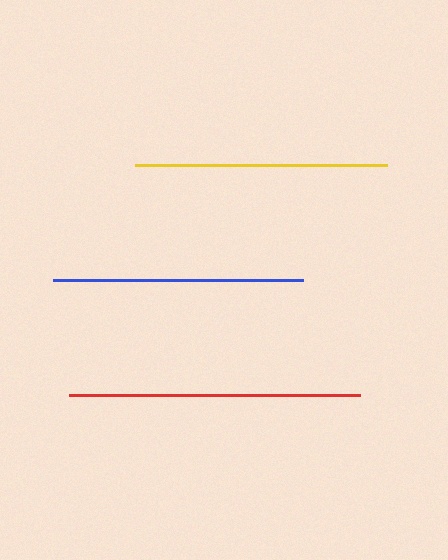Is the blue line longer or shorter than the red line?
The red line is longer than the blue line.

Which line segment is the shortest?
The blue line is the shortest at approximately 250 pixels.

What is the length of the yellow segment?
The yellow segment is approximately 252 pixels long.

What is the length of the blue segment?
The blue segment is approximately 250 pixels long.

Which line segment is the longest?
The red line is the longest at approximately 291 pixels.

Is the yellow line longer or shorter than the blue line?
The yellow line is longer than the blue line.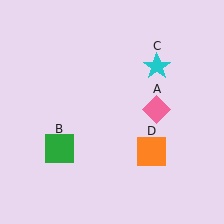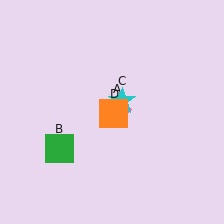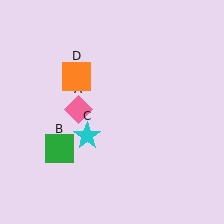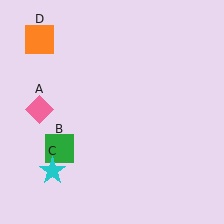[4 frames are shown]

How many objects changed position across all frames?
3 objects changed position: pink diamond (object A), cyan star (object C), orange square (object D).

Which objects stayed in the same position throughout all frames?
Green square (object B) remained stationary.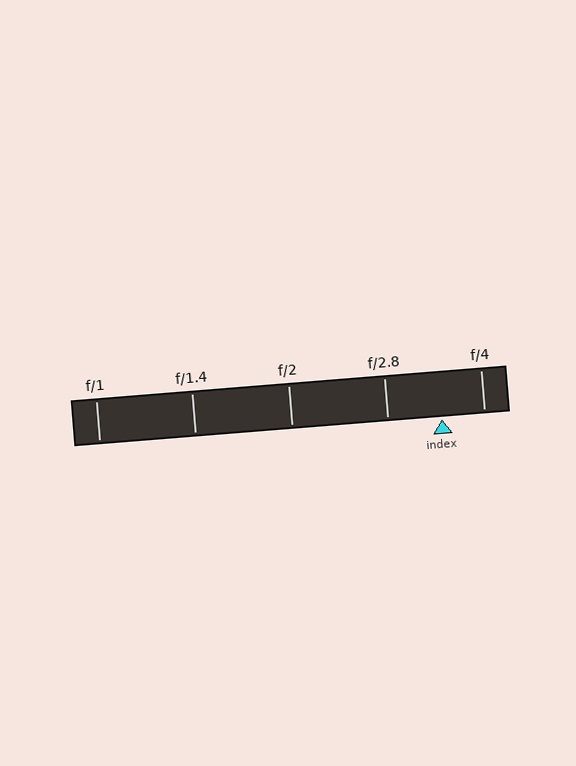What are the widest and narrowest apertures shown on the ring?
The widest aperture shown is f/1 and the narrowest is f/4.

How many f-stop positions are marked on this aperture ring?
There are 5 f-stop positions marked.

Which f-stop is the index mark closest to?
The index mark is closest to f/4.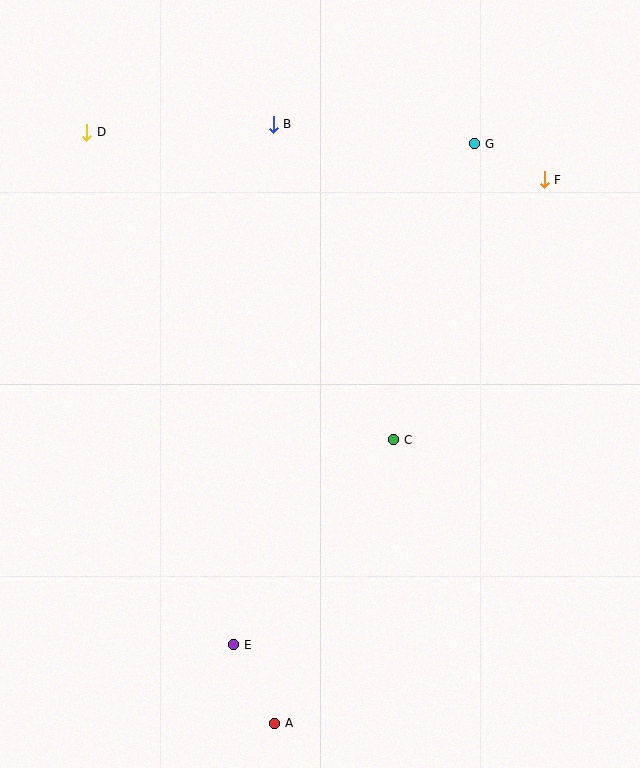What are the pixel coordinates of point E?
Point E is at (234, 645).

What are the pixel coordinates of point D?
Point D is at (87, 132).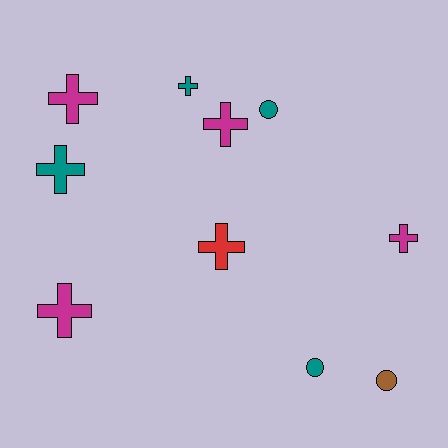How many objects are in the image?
There are 10 objects.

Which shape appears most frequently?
Cross, with 7 objects.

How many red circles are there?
There are no red circles.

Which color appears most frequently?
Teal, with 4 objects.